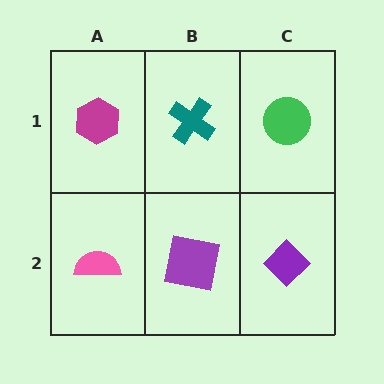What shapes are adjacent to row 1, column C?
A purple diamond (row 2, column C), a teal cross (row 1, column B).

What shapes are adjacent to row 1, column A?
A pink semicircle (row 2, column A), a teal cross (row 1, column B).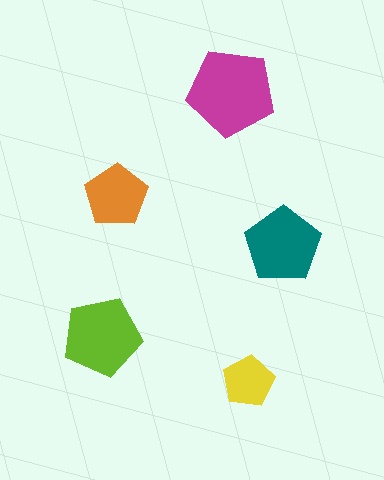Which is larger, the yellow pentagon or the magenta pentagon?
The magenta one.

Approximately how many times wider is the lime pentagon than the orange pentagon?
About 1.5 times wider.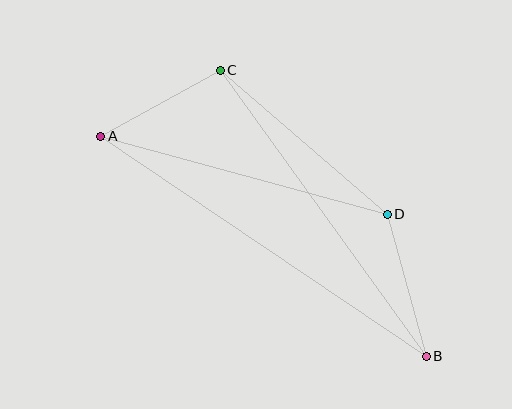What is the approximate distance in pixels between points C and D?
The distance between C and D is approximately 221 pixels.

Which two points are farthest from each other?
Points A and B are farthest from each other.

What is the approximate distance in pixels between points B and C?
The distance between B and C is approximately 352 pixels.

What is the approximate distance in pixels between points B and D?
The distance between B and D is approximately 147 pixels.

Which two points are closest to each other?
Points A and C are closest to each other.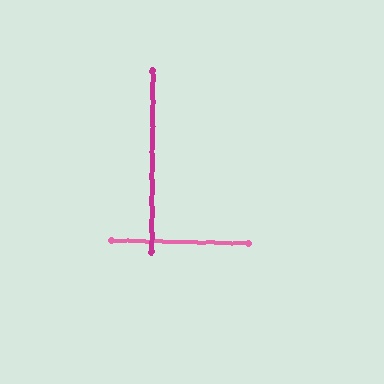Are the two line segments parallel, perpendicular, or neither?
Perpendicular — they meet at approximately 89°.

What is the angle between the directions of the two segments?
Approximately 89 degrees.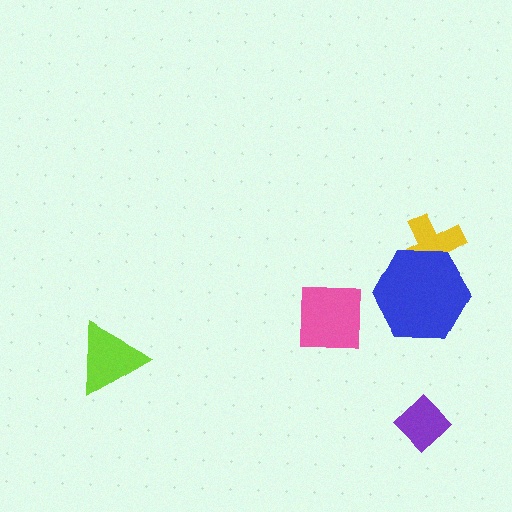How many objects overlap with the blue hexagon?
1 object overlaps with the blue hexagon.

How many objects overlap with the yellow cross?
1 object overlaps with the yellow cross.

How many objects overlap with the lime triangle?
0 objects overlap with the lime triangle.